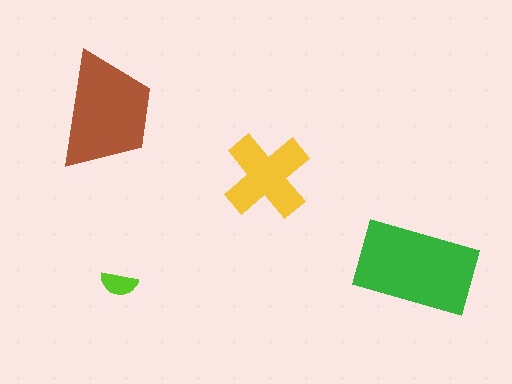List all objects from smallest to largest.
The lime semicircle, the yellow cross, the brown trapezoid, the green rectangle.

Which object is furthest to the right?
The green rectangle is rightmost.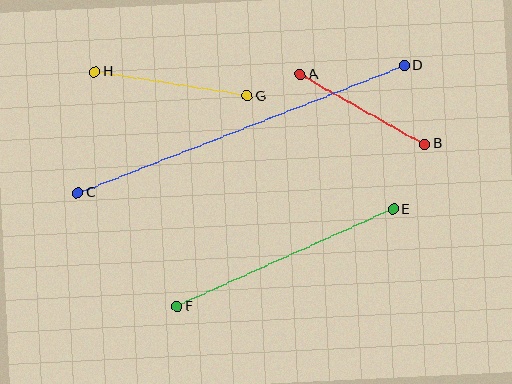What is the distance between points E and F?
The distance is approximately 237 pixels.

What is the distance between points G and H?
The distance is approximately 154 pixels.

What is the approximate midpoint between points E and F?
The midpoint is at approximately (285, 258) pixels.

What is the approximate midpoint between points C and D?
The midpoint is at approximately (241, 129) pixels.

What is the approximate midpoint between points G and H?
The midpoint is at approximately (171, 84) pixels.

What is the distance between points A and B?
The distance is approximately 143 pixels.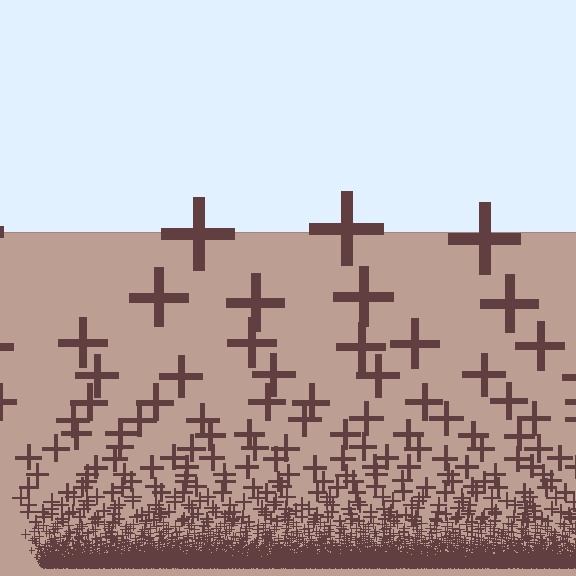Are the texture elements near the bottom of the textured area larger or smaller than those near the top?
Smaller. The gradient is inverted — elements near the bottom are smaller and denser.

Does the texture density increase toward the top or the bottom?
Density increases toward the bottom.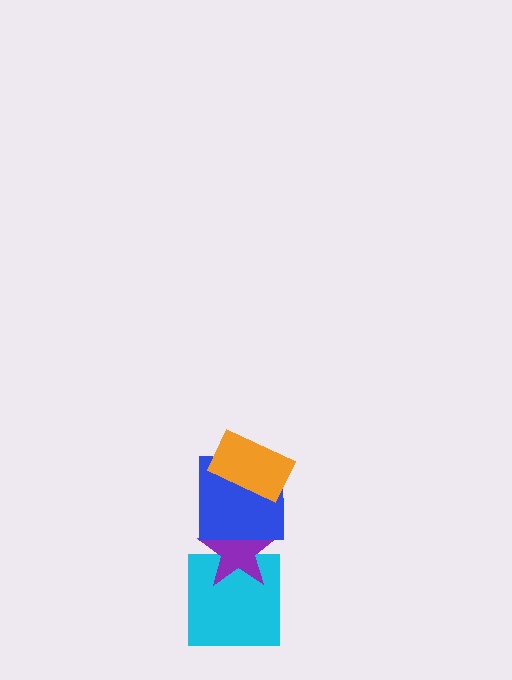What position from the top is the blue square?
The blue square is 2nd from the top.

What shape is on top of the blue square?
The orange rectangle is on top of the blue square.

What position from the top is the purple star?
The purple star is 3rd from the top.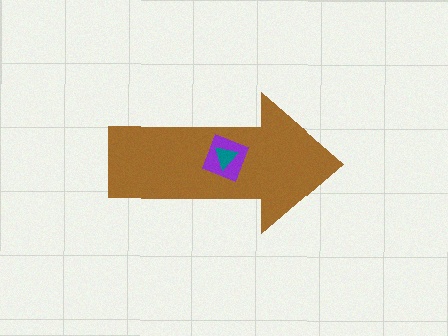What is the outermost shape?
The brown arrow.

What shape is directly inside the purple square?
The teal triangle.